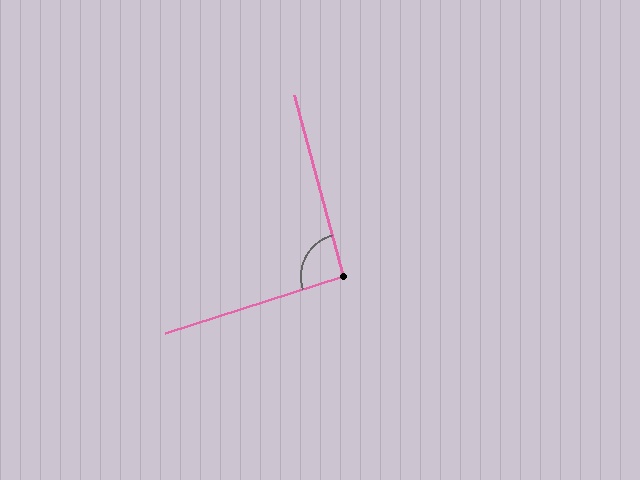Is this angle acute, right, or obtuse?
It is approximately a right angle.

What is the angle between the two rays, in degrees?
Approximately 93 degrees.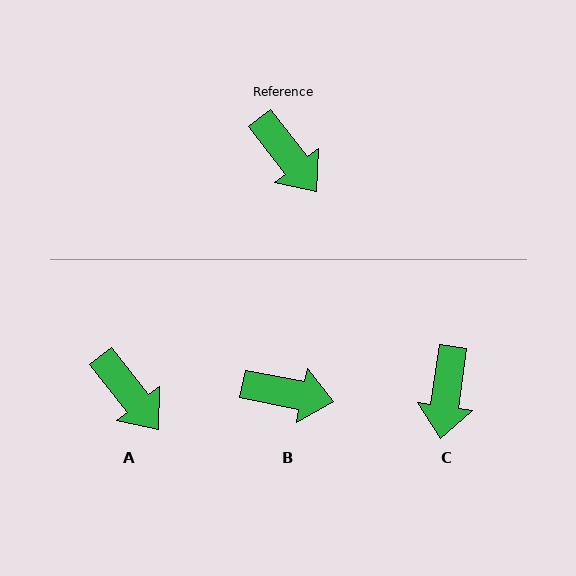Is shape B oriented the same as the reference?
No, it is off by about 40 degrees.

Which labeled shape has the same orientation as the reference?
A.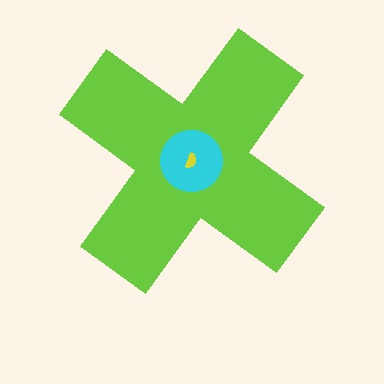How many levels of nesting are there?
3.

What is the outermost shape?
The lime cross.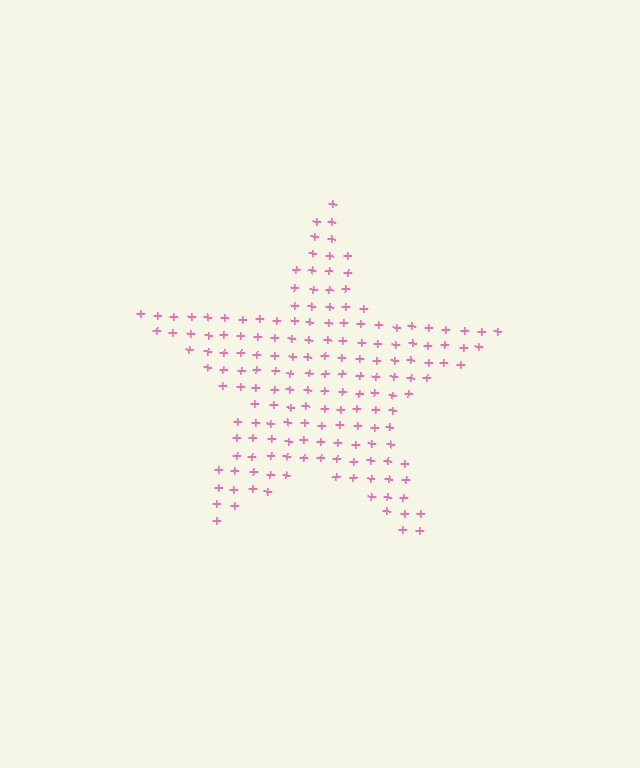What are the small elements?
The small elements are plus signs.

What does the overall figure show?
The overall figure shows a star.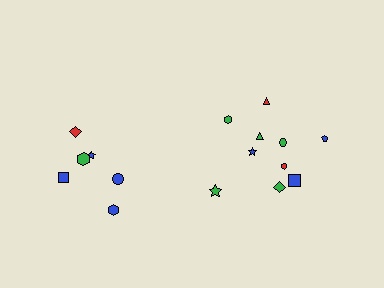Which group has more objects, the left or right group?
The right group.